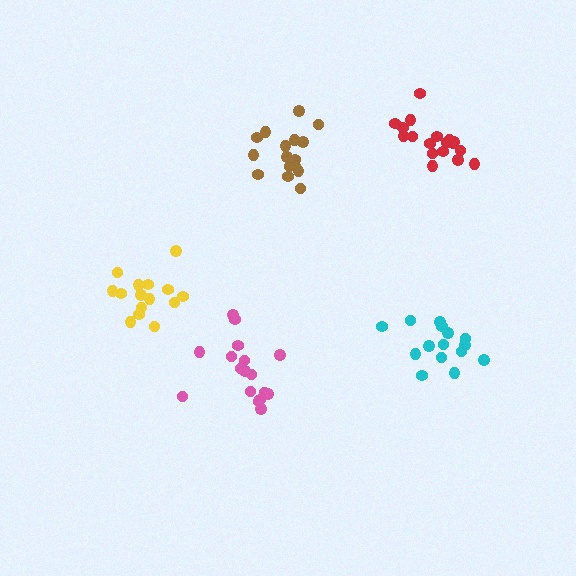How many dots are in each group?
Group 1: 16 dots, Group 2: 17 dots, Group 3: 15 dots, Group 4: 18 dots, Group 5: 15 dots (81 total).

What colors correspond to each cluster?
The clusters are colored: brown, pink, yellow, red, cyan.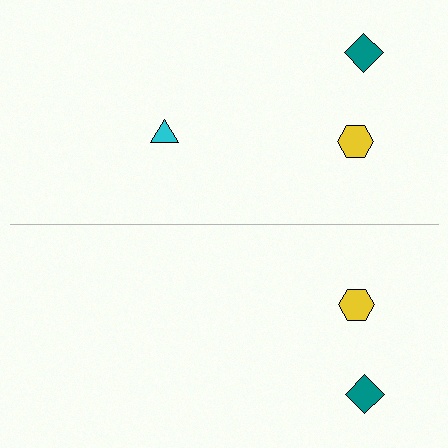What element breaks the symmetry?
A cyan triangle is missing from the bottom side.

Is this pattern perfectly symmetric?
No, the pattern is not perfectly symmetric. A cyan triangle is missing from the bottom side.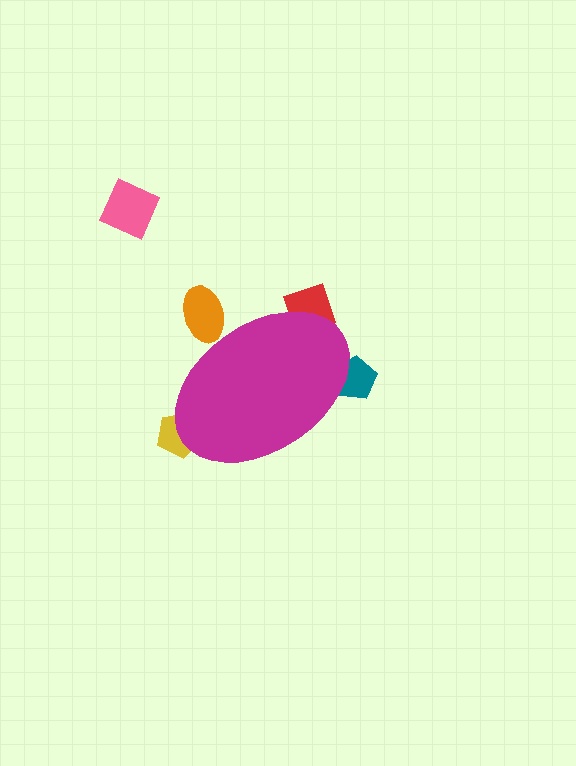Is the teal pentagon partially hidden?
Yes, the teal pentagon is partially hidden behind the magenta ellipse.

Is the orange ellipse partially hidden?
Yes, the orange ellipse is partially hidden behind the magenta ellipse.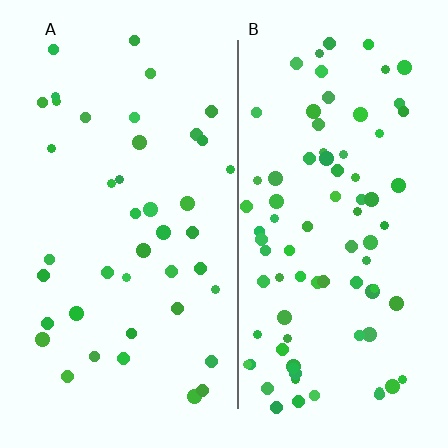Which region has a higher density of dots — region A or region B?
B (the right).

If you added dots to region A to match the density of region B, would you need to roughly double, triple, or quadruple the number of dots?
Approximately double.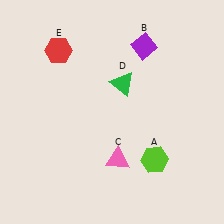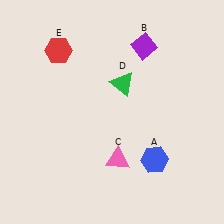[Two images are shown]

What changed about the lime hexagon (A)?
In Image 1, A is lime. In Image 2, it changed to blue.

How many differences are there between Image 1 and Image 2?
There is 1 difference between the two images.